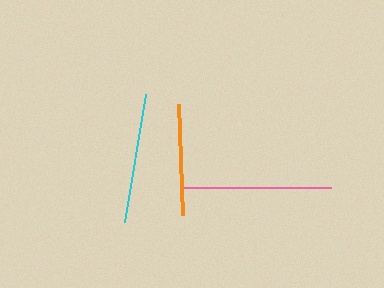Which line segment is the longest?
The pink line is the longest at approximately 149 pixels.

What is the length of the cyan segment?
The cyan segment is approximately 130 pixels long.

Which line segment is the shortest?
The orange line is the shortest at approximately 111 pixels.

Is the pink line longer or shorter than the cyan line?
The pink line is longer than the cyan line.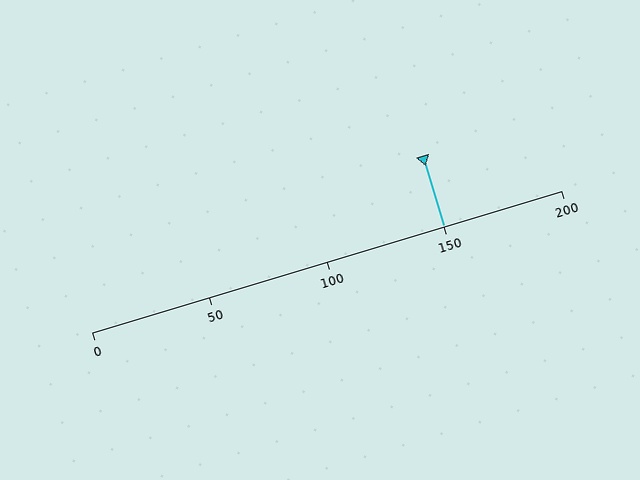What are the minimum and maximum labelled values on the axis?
The axis runs from 0 to 200.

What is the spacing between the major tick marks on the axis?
The major ticks are spaced 50 apart.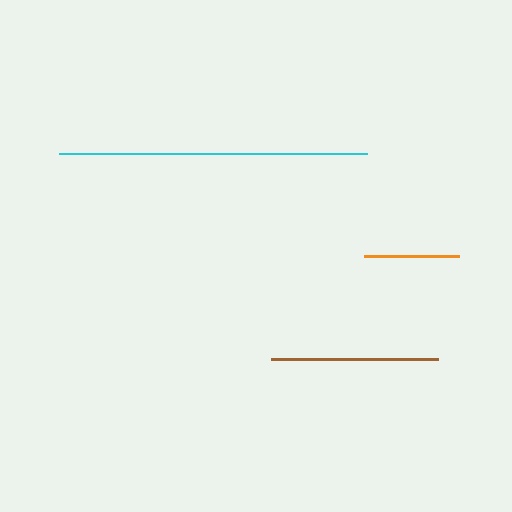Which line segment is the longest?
The cyan line is the longest at approximately 308 pixels.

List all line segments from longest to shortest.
From longest to shortest: cyan, brown, orange.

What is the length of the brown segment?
The brown segment is approximately 167 pixels long.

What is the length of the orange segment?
The orange segment is approximately 95 pixels long.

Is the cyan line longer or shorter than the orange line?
The cyan line is longer than the orange line.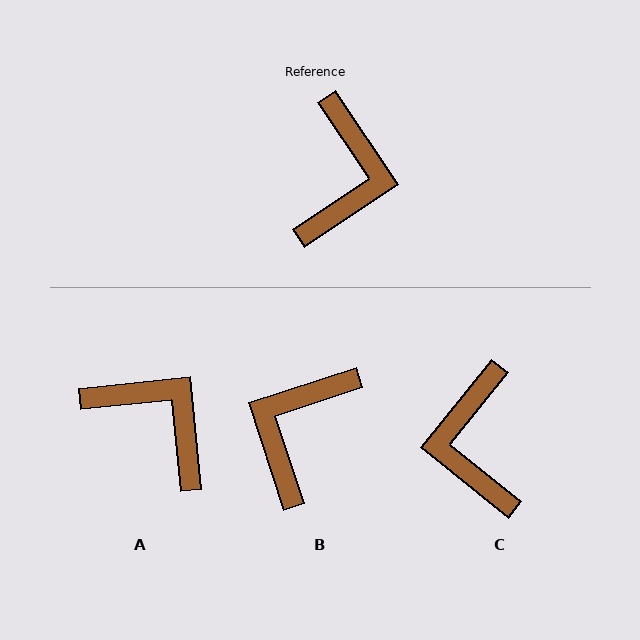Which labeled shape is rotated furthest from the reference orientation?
B, about 164 degrees away.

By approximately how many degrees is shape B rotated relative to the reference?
Approximately 164 degrees counter-clockwise.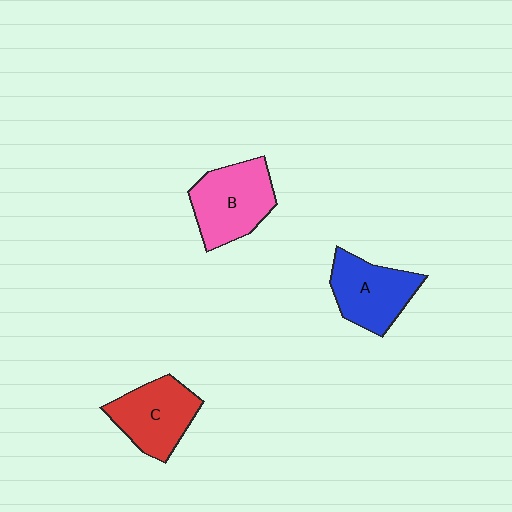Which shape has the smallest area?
Shape A (blue).